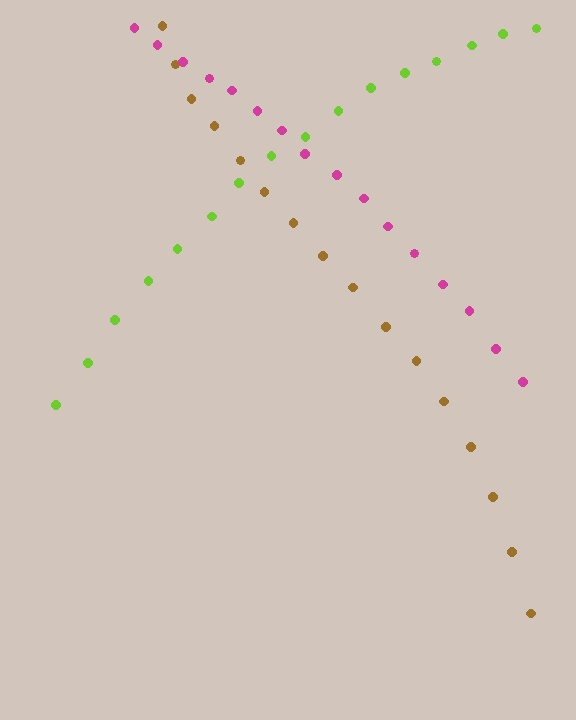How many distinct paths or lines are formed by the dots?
There are 3 distinct paths.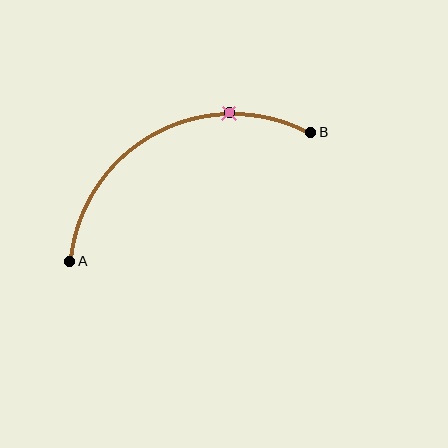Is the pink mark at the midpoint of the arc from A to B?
No. The pink mark lies on the arc but is closer to endpoint B. The arc midpoint would be at the point on the curve equidistant along the arc from both A and B.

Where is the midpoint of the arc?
The arc midpoint is the point on the curve farthest from the straight line joining A and B. It sits above that line.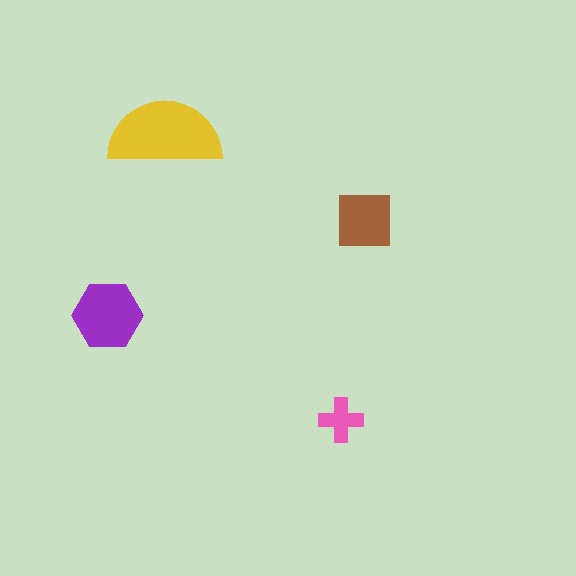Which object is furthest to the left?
The purple hexagon is leftmost.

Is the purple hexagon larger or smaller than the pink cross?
Larger.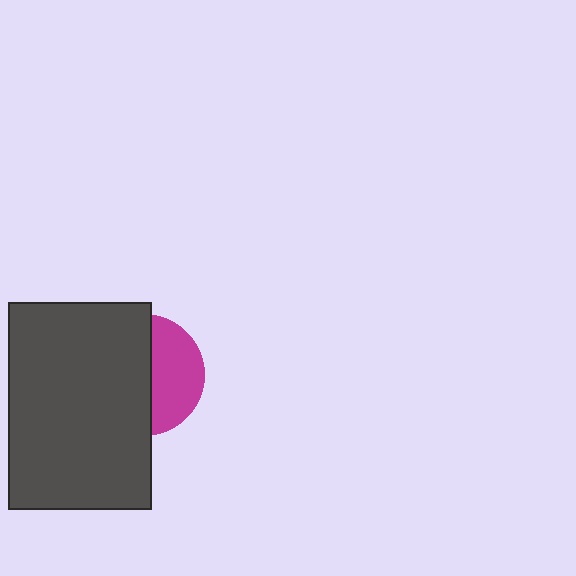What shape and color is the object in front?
The object in front is a dark gray rectangle.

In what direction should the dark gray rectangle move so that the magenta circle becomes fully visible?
The dark gray rectangle should move left. That is the shortest direction to clear the overlap and leave the magenta circle fully visible.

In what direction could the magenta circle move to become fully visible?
The magenta circle could move right. That would shift it out from behind the dark gray rectangle entirely.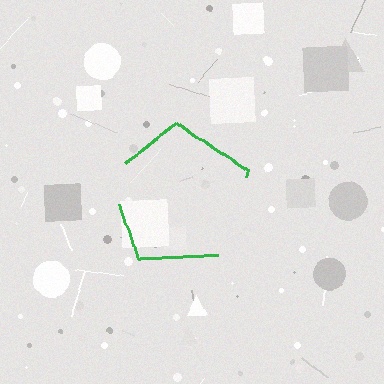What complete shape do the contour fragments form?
The contour fragments form a pentagon.